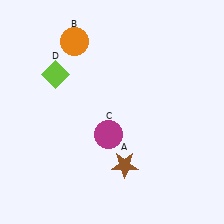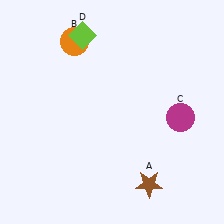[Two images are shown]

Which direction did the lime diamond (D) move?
The lime diamond (D) moved up.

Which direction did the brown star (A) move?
The brown star (A) moved right.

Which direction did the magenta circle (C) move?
The magenta circle (C) moved right.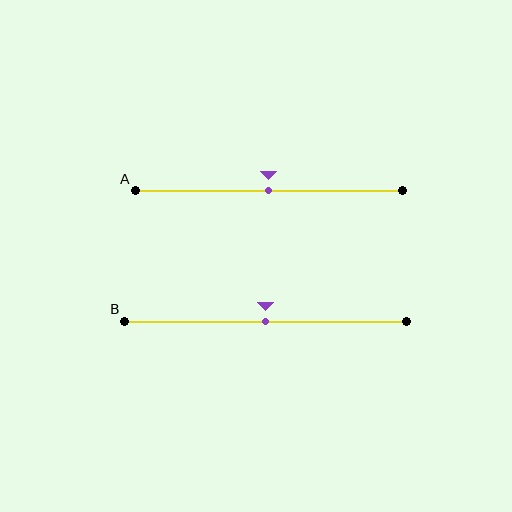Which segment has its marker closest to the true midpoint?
Segment A has its marker closest to the true midpoint.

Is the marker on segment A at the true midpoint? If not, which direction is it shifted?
Yes, the marker on segment A is at the true midpoint.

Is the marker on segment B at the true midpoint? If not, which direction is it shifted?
Yes, the marker on segment B is at the true midpoint.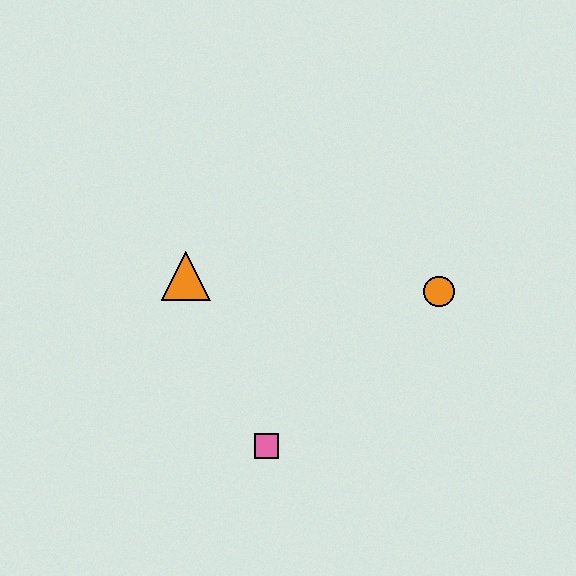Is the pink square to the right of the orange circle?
No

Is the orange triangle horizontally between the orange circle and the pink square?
No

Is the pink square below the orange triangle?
Yes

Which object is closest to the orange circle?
The pink square is closest to the orange circle.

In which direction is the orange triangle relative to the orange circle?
The orange triangle is to the left of the orange circle.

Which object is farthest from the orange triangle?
The orange circle is farthest from the orange triangle.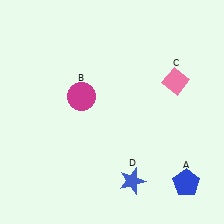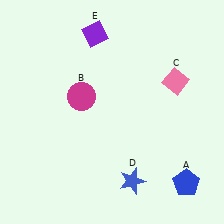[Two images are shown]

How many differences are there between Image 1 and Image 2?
There is 1 difference between the two images.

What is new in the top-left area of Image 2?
A purple diamond (E) was added in the top-left area of Image 2.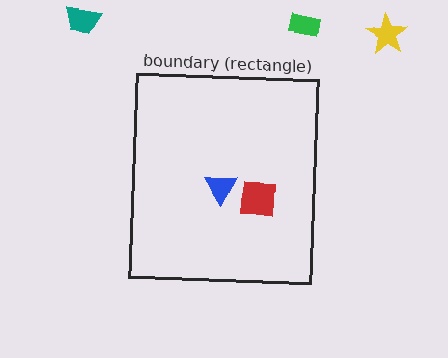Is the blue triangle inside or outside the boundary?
Inside.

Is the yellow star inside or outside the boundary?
Outside.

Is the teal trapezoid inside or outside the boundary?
Outside.